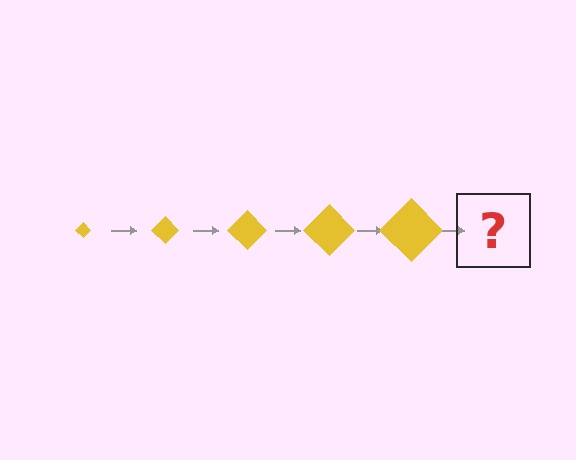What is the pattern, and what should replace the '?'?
The pattern is that the diamond gets progressively larger each step. The '?' should be a yellow diamond, larger than the previous one.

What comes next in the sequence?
The next element should be a yellow diamond, larger than the previous one.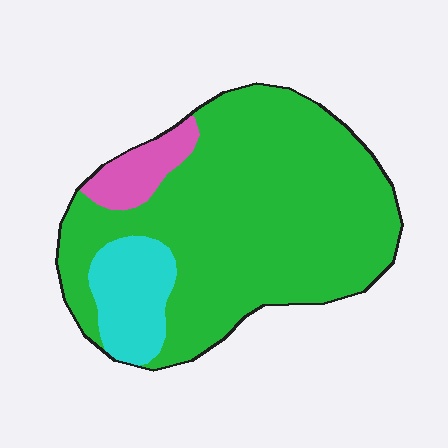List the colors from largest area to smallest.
From largest to smallest: green, cyan, pink.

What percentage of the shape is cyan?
Cyan covers about 15% of the shape.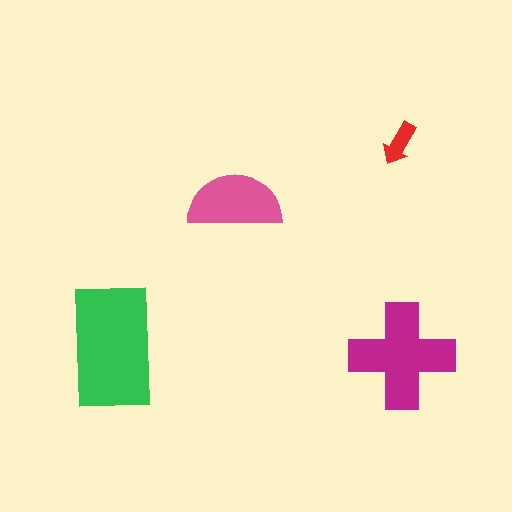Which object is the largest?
The green rectangle.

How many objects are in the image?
There are 4 objects in the image.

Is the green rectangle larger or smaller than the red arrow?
Larger.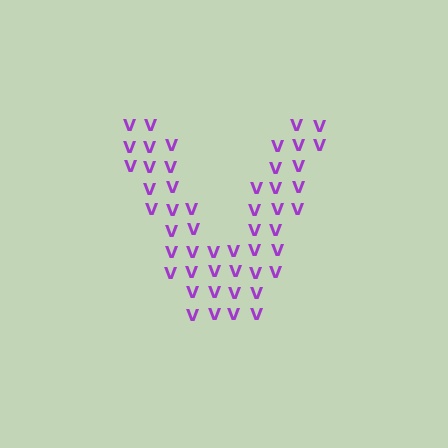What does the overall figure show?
The overall figure shows the letter V.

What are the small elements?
The small elements are letter V's.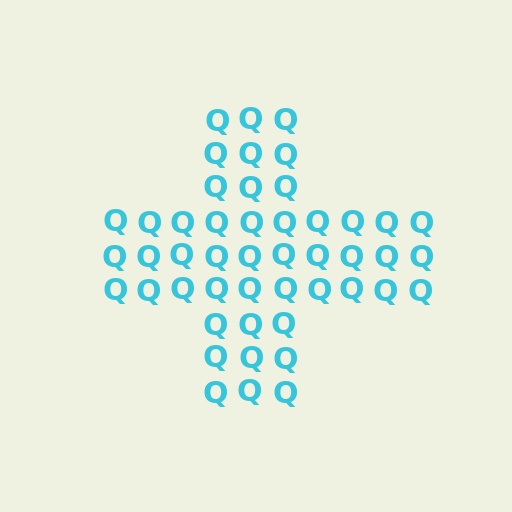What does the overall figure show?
The overall figure shows a cross.